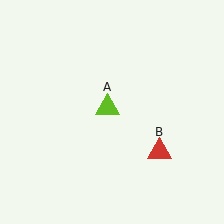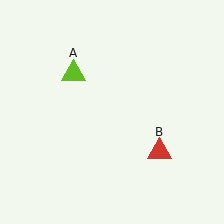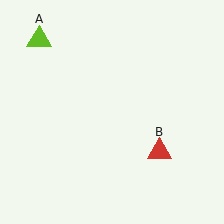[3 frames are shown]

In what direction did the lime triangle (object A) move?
The lime triangle (object A) moved up and to the left.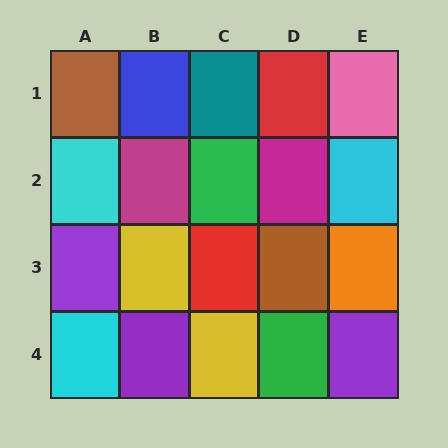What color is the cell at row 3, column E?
Orange.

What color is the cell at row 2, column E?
Cyan.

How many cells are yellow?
2 cells are yellow.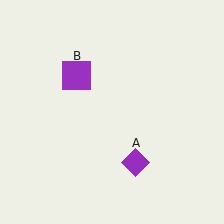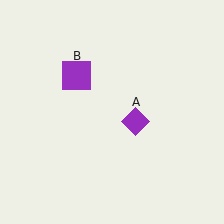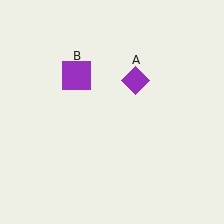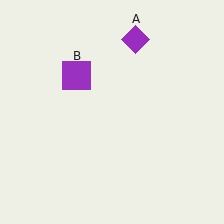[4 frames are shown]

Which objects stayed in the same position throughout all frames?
Purple square (object B) remained stationary.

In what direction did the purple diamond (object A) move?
The purple diamond (object A) moved up.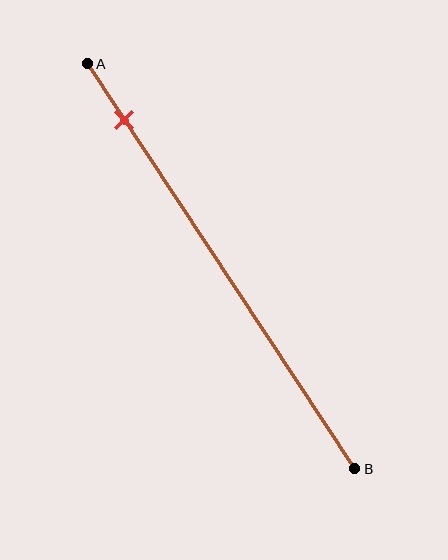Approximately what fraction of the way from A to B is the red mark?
The red mark is approximately 15% of the way from A to B.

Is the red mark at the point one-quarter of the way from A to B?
No, the mark is at about 15% from A, not at the 25% one-quarter point.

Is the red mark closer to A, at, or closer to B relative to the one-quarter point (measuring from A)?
The red mark is closer to point A than the one-quarter point of segment AB.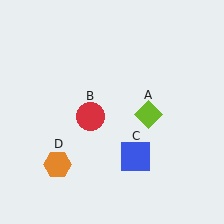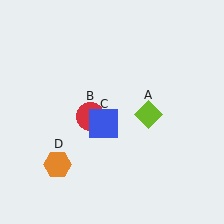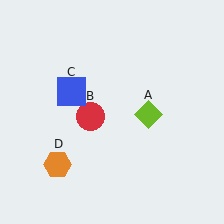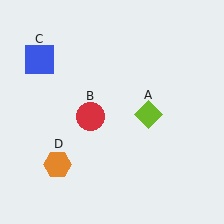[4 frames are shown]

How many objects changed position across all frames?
1 object changed position: blue square (object C).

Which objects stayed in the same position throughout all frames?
Lime diamond (object A) and red circle (object B) and orange hexagon (object D) remained stationary.